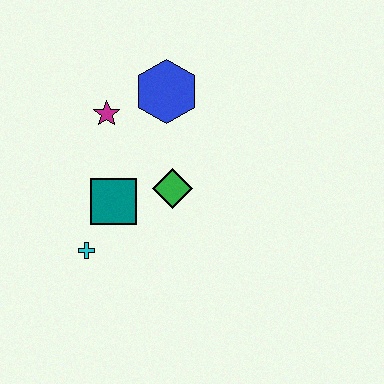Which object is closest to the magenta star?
The blue hexagon is closest to the magenta star.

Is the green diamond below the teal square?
No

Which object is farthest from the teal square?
The blue hexagon is farthest from the teal square.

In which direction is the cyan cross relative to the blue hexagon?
The cyan cross is below the blue hexagon.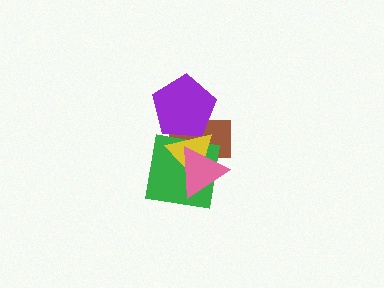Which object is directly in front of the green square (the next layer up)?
The yellow triangle is directly in front of the green square.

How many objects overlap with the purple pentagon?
3 objects overlap with the purple pentagon.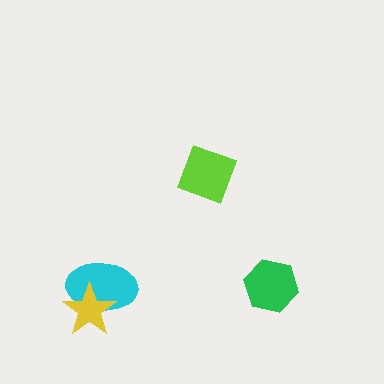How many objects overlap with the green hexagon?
0 objects overlap with the green hexagon.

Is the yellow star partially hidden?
No, no other shape covers it.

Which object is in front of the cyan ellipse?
The yellow star is in front of the cyan ellipse.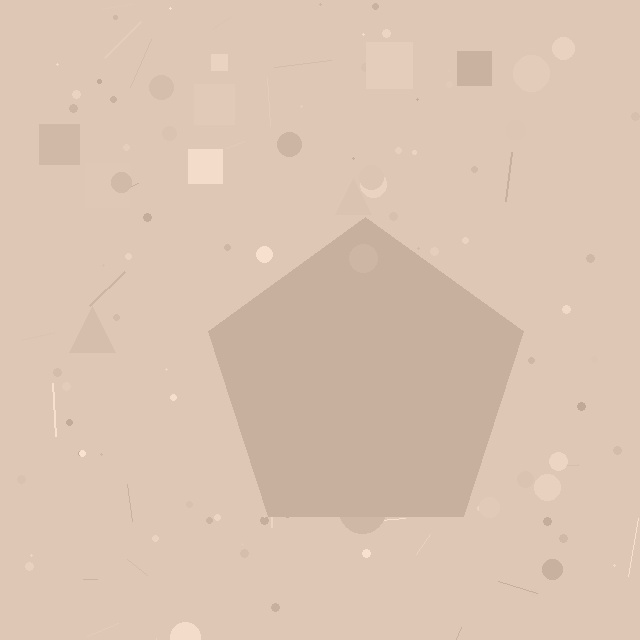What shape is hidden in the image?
A pentagon is hidden in the image.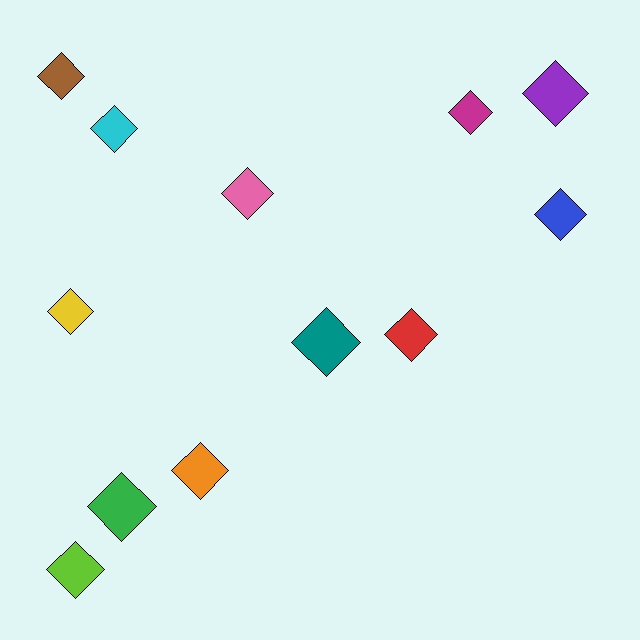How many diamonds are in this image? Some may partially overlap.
There are 12 diamonds.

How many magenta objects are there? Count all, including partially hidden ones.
There is 1 magenta object.